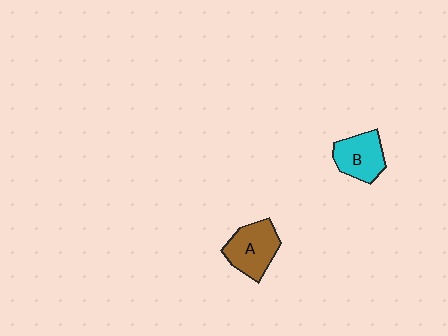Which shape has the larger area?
Shape A (brown).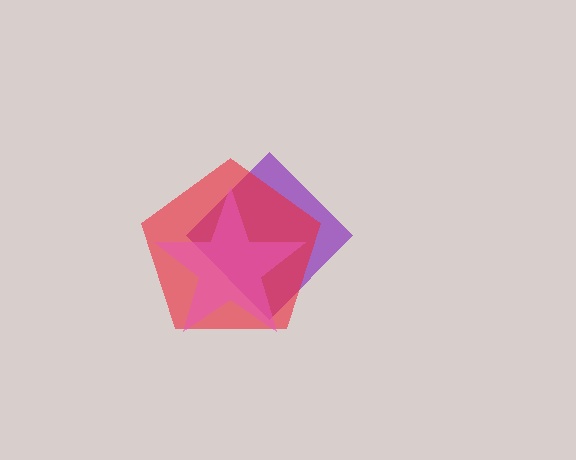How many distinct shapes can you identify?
There are 3 distinct shapes: a purple diamond, a red pentagon, a pink star.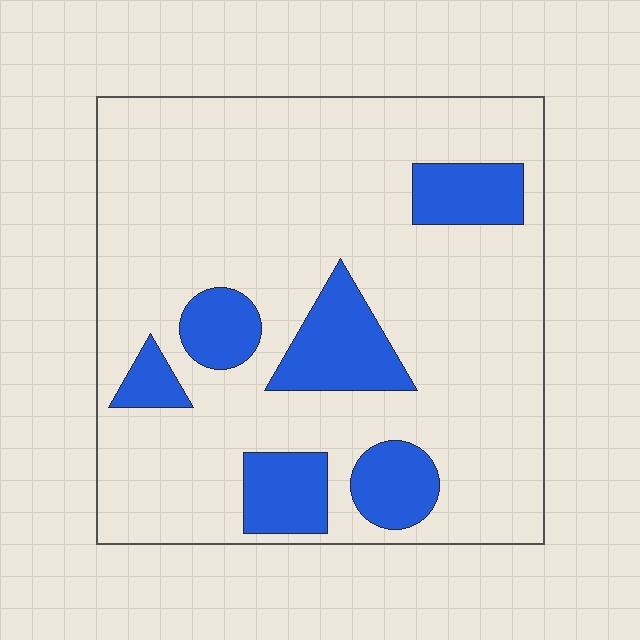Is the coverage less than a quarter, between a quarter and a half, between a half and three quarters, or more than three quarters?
Less than a quarter.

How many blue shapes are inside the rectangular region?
6.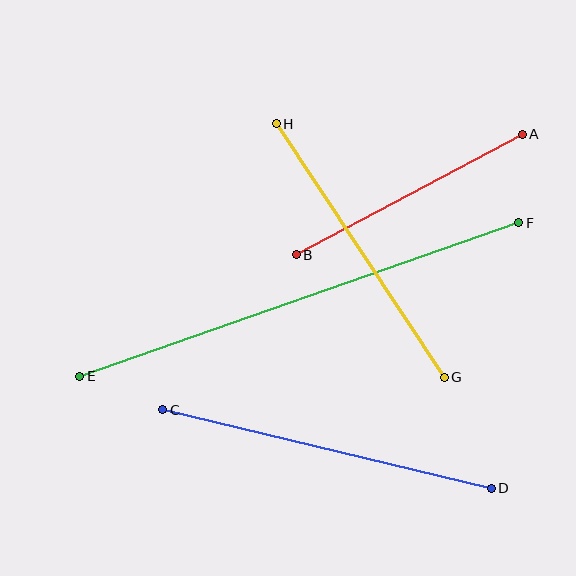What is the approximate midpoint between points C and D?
The midpoint is at approximately (327, 449) pixels.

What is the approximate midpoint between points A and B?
The midpoint is at approximately (409, 195) pixels.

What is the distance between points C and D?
The distance is approximately 338 pixels.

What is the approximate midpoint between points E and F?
The midpoint is at approximately (299, 300) pixels.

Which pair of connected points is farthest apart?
Points E and F are farthest apart.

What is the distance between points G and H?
The distance is approximately 304 pixels.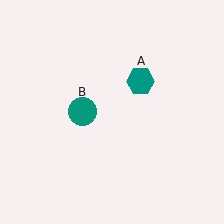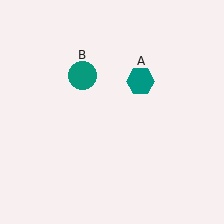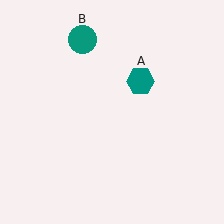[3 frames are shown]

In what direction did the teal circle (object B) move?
The teal circle (object B) moved up.